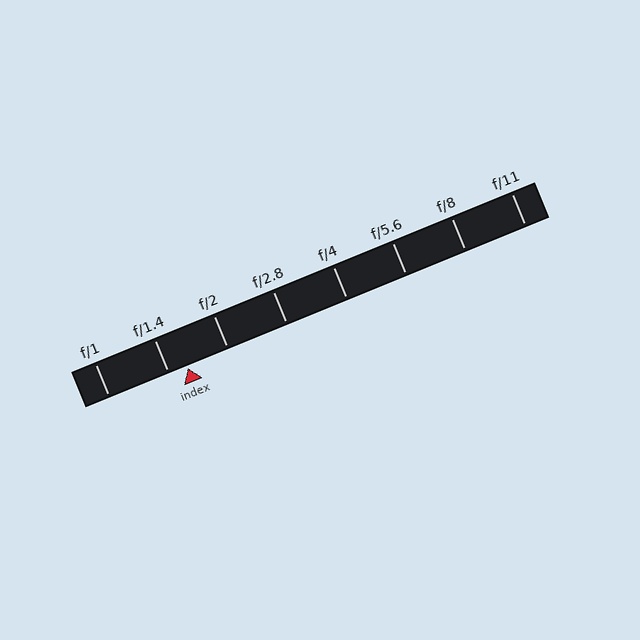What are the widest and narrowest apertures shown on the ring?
The widest aperture shown is f/1 and the narrowest is f/11.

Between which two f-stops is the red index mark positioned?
The index mark is between f/1.4 and f/2.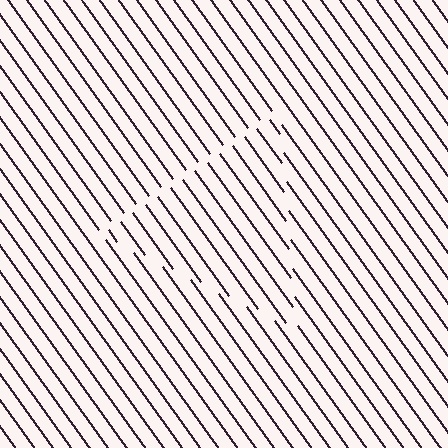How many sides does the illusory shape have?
3 sides — the line-ends trace a triangle.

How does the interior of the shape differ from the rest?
The interior of the shape contains the same grating, shifted by half a period — the contour is defined by the phase discontinuity where line-ends from the inner and outer gratings abut.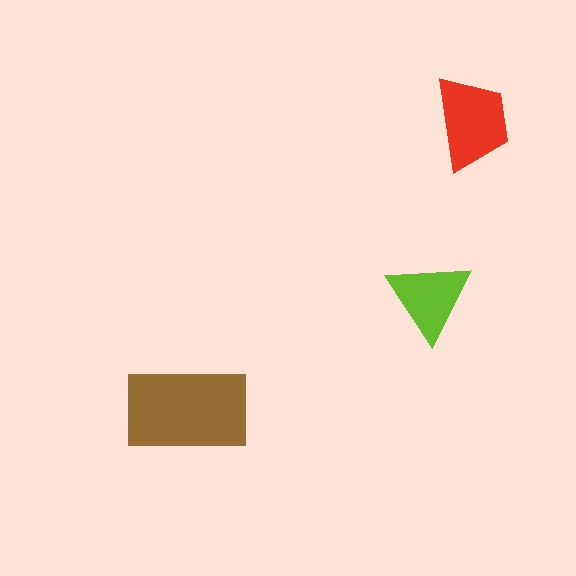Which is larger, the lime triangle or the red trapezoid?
The red trapezoid.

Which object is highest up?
The red trapezoid is topmost.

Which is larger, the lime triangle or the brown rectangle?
The brown rectangle.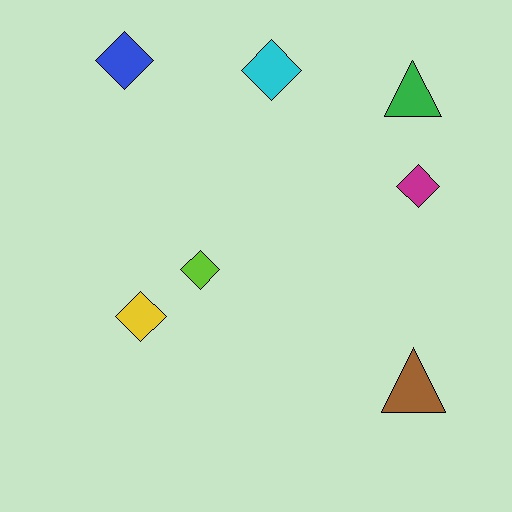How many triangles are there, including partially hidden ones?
There are 2 triangles.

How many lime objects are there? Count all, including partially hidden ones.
There is 1 lime object.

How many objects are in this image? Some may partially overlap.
There are 7 objects.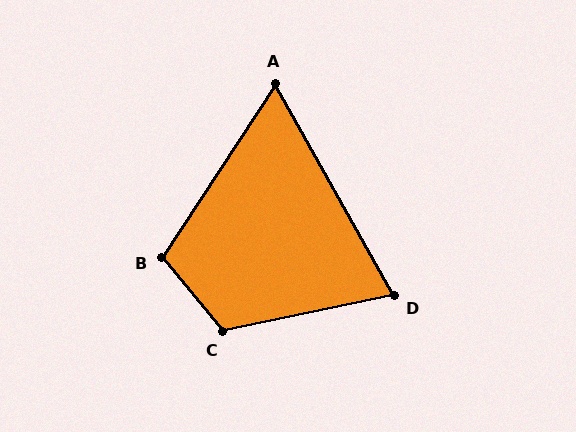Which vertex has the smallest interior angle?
A, at approximately 63 degrees.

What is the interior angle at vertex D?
Approximately 72 degrees (acute).